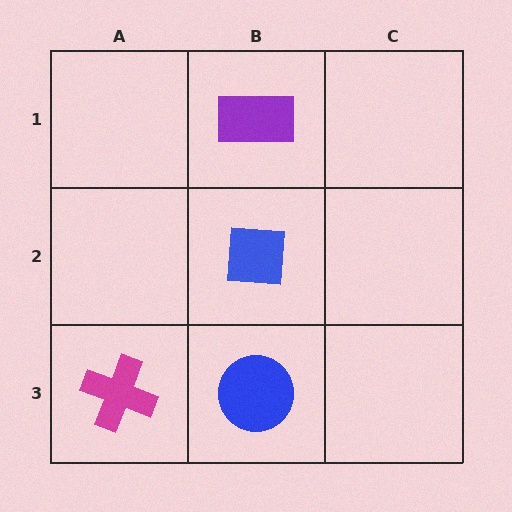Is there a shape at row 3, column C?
No, that cell is empty.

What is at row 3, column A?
A magenta cross.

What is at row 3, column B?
A blue circle.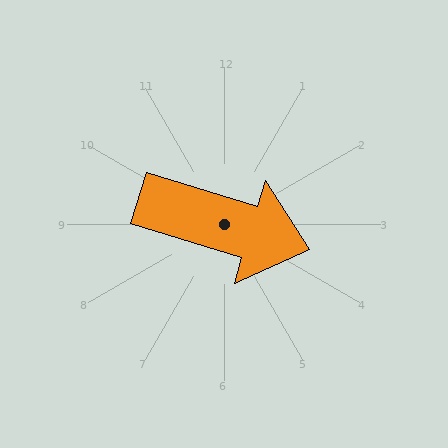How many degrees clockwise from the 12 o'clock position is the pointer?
Approximately 107 degrees.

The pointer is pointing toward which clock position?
Roughly 4 o'clock.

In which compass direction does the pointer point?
East.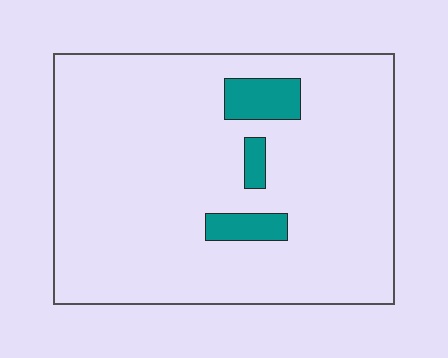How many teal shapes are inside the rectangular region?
3.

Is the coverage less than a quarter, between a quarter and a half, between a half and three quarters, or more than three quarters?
Less than a quarter.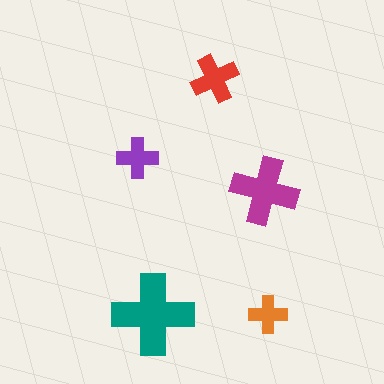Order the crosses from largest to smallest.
the teal one, the magenta one, the red one, the purple one, the orange one.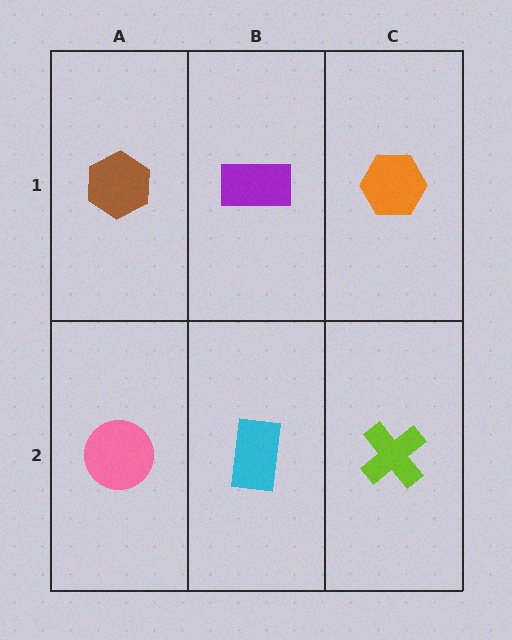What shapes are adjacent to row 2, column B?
A purple rectangle (row 1, column B), a pink circle (row 2, column A), a lime cross (row 2, column C).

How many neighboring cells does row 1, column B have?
3.